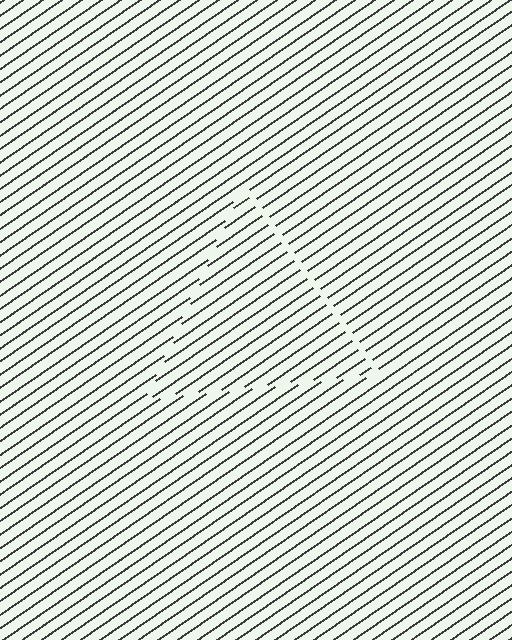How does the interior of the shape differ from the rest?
The interior of the shape contains the same grating, shifted by half a period — the contour is defined by the phase discontinuity where line-ends from the inner and outer gratings abut.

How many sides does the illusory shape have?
3 sides — the line-ends trace a triangle.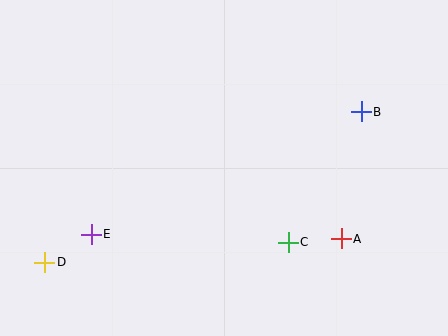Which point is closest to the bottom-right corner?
Point A is closest to the bottom-right corner.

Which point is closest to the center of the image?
Point C at (288, 242) is closest to the center.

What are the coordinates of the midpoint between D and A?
The midpoint between D and A is at (193, 251).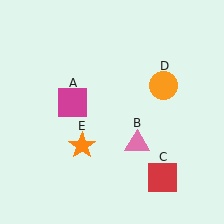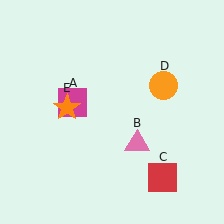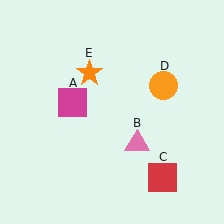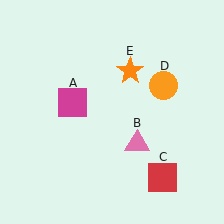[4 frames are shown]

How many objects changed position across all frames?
1 object changed position: orange star (object E).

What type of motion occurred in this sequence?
The orange star (object E) rotated clockwise around the center of the scene.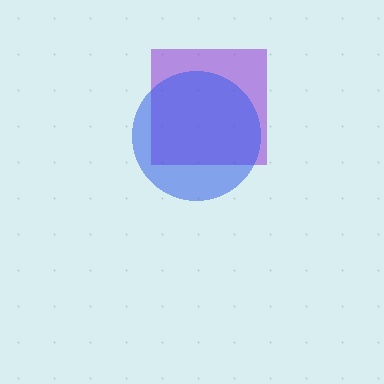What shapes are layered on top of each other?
The layered shapes are: a purple square, a blue circle.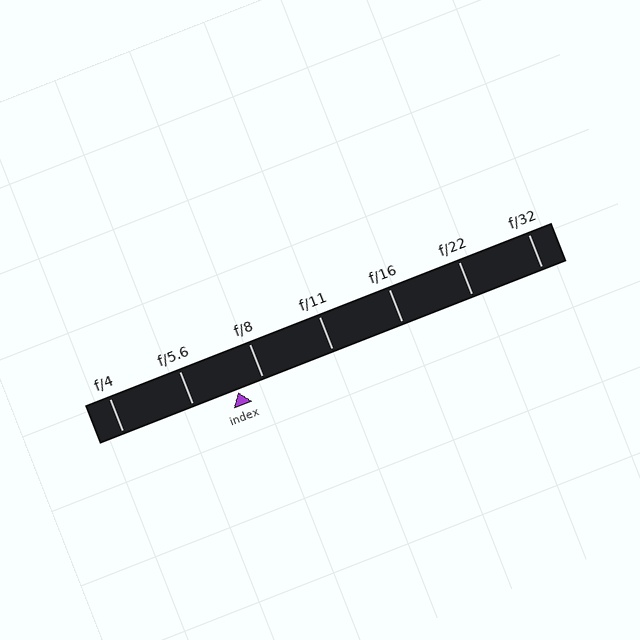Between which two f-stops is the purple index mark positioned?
The index mark is between f/5.6 and f/8.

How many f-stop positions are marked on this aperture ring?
There are 7 f-stop positions marked.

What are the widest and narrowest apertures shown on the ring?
The widest aperture shown is f/4 and the narrowest is f/32.